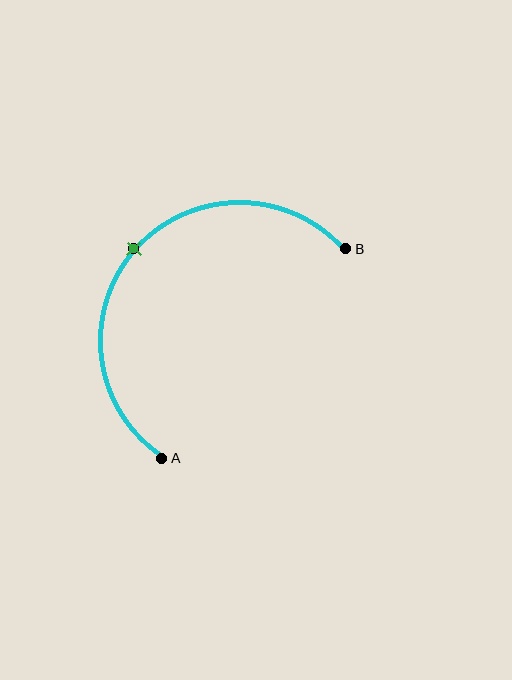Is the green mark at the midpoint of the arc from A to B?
Yes. The green mark lies on the arc at equal arc-length from both A and B — it is the arc midpoint.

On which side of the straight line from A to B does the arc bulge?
The arc bulges above and to the left of the straight line connecting A and B.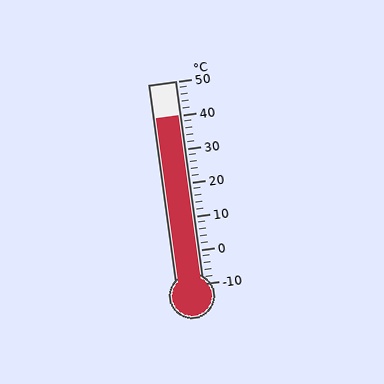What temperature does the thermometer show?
The thermometer shows approximately 40°C.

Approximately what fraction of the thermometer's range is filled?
The thermometer is filled to approximately 85% of its range.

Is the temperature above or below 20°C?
The temperature is above 20°C.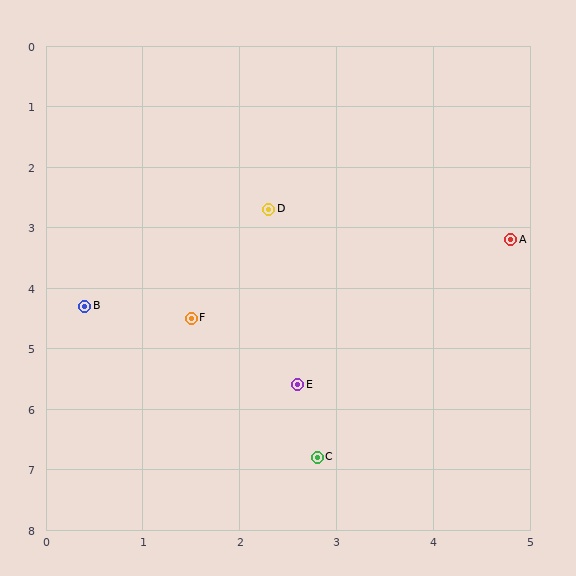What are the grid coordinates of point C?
Point C is at approximately (2.8, 6.8).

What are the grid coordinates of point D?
Point D is at approximately (2.3, 2.7).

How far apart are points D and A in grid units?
Points D and A are about 2.5 grid units apart.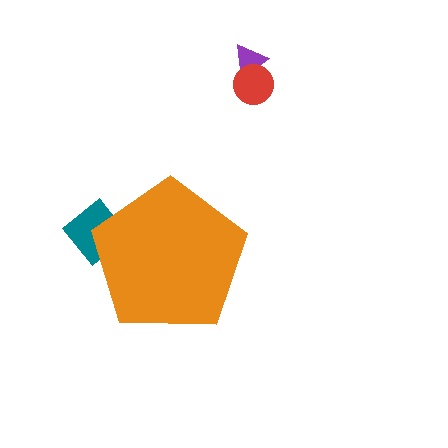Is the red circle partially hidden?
No, the red circle is fully visible.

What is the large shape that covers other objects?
An orange pentagon.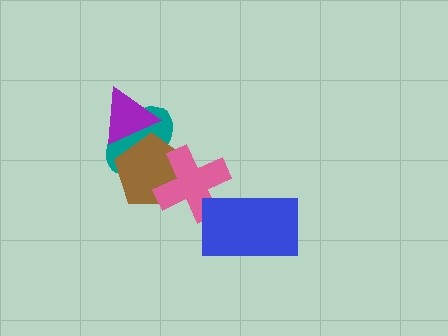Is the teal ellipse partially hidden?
Yes, it is partially covered by another shape.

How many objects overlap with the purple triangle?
2 objects overlap with the purple triangle.